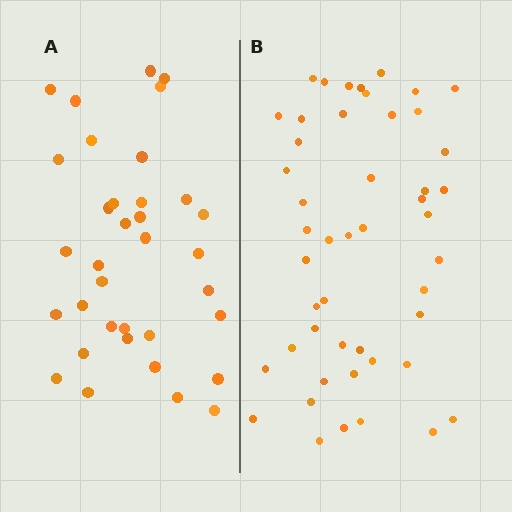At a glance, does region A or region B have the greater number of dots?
Region B (the right region) has more dots.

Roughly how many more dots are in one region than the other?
Region B has approximately 15 more dots than region A.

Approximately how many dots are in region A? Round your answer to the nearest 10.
About 40 dots. (The exact count is 35, which rounds to 40.)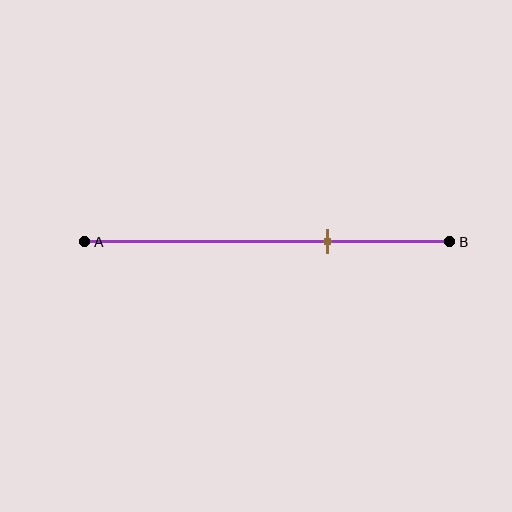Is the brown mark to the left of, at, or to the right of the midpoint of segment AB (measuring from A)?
The brown mark is to the right of the midpoint of segment AB.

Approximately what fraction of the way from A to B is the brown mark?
The brown mark is approximately 65% of the way from A to B.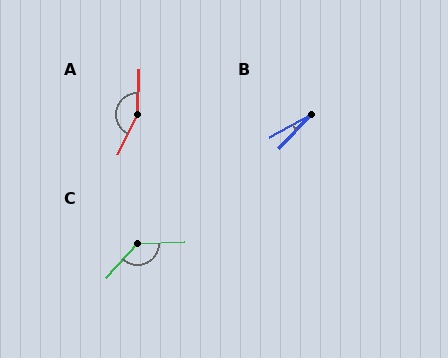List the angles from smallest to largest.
B (17°), C (134°), A (155°).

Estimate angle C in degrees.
Approximately 134 degrees.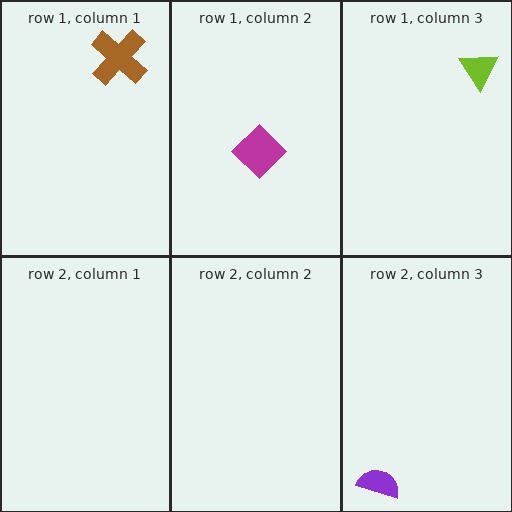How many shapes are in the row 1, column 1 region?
1.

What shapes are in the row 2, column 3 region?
The purple semicircle.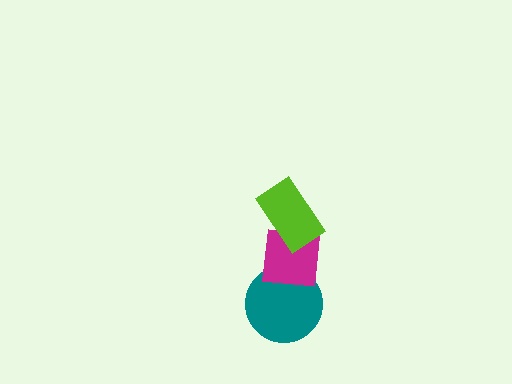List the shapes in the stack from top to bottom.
From top to bottom: the lime rectangle, the magenta square, the teal circle.